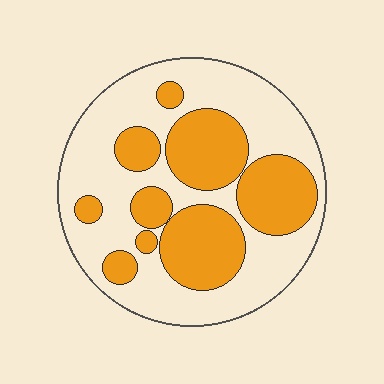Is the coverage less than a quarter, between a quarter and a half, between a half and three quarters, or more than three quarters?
Between a quarter and a half.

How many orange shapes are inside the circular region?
9.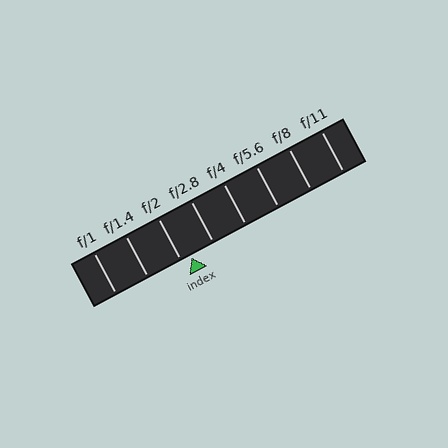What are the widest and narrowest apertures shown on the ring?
The widest aperture shown is f/1 and the narrowest is f/11.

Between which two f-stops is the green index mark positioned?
The index mark is between f/2 and f/2.8.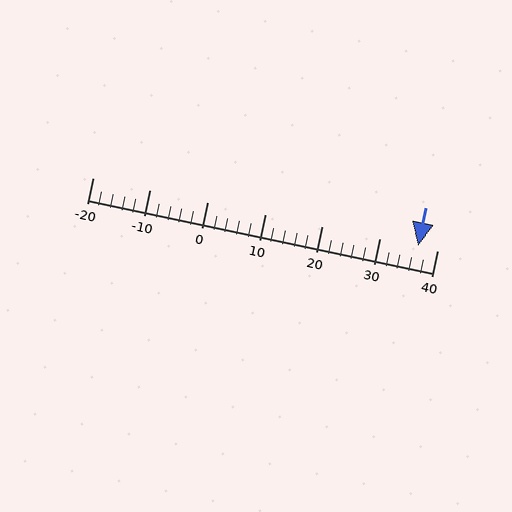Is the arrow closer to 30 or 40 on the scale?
The arrow is closer to 40.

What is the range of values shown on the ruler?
The ruler shows values from -20 to 40.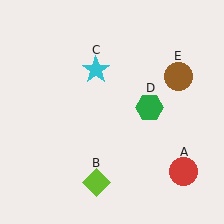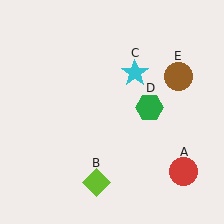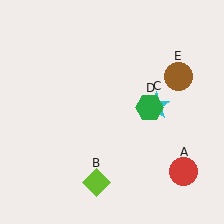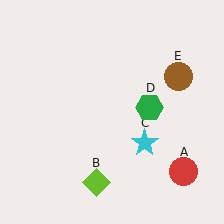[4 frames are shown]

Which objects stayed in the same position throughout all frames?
Red circle (object A) and lime diamond (object B) and green hexagon (object D) and brown circle (object E) remained stationary.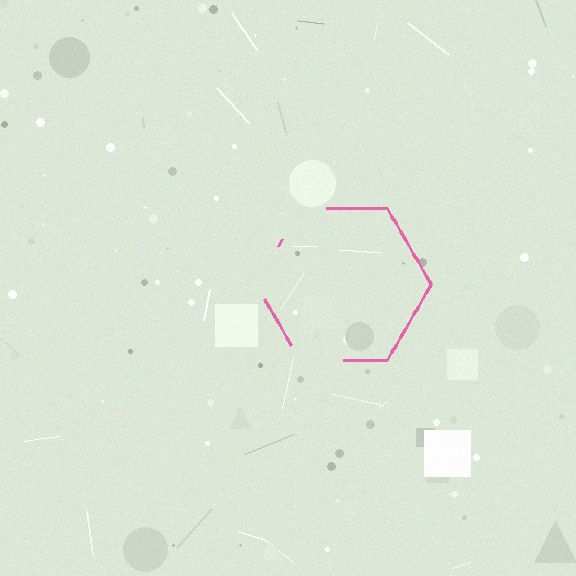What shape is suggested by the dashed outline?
The dashed outline suggests a hexagon.